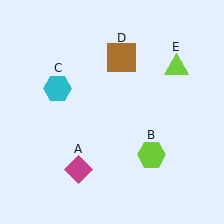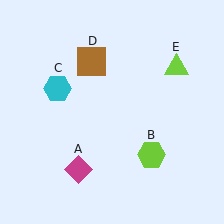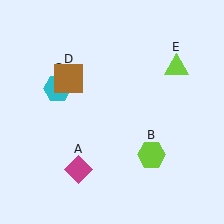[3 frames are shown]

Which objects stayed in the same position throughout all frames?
Magenta diamond (object A) and lime hexagon (object B) and cyan hexagon (object C) and lime triangle (object E) remained stationary.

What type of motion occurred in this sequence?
The brown square (object D) rotated counterclockwise around the center of the scene.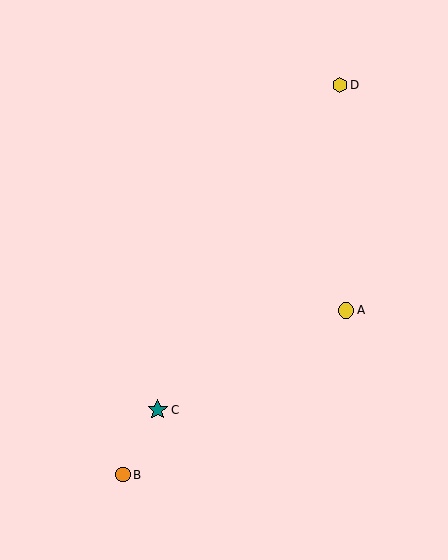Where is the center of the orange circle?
The center of the orange circle is at (123, 475).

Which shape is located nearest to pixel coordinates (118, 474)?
The orange circle (labeled B) at (123, 475) is nearest to that location.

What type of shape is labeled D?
Shape D is a yellow hexagon.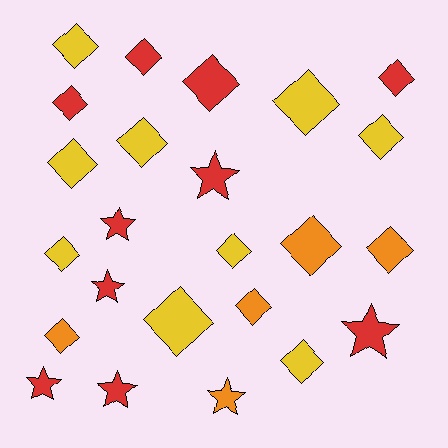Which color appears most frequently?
Red, with 10 objects.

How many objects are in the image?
There are 24 objects.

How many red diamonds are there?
There are 4 red diamonds.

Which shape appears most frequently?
Diamond, with 17 objects.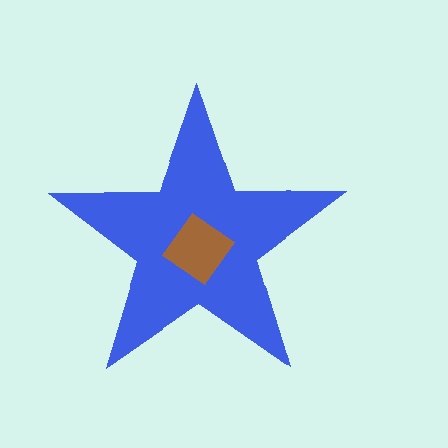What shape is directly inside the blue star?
The brown diamond.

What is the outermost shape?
The blue star.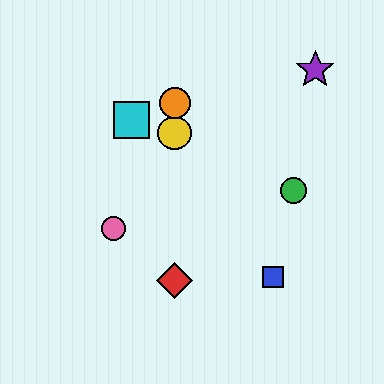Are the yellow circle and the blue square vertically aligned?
No, the yellow circle is at x≈175 and the blue square is at x≈273.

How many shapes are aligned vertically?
3 shapes (the red diamond, the yellow circle, the orange circle) are aligned vertically.